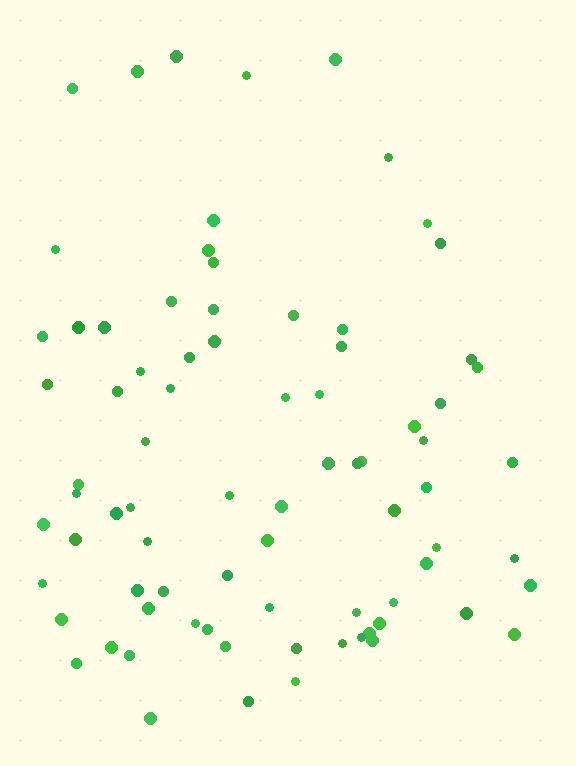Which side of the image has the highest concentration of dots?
The bottom.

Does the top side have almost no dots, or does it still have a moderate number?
Still a moderate number, just noticeably fewer than the bottom.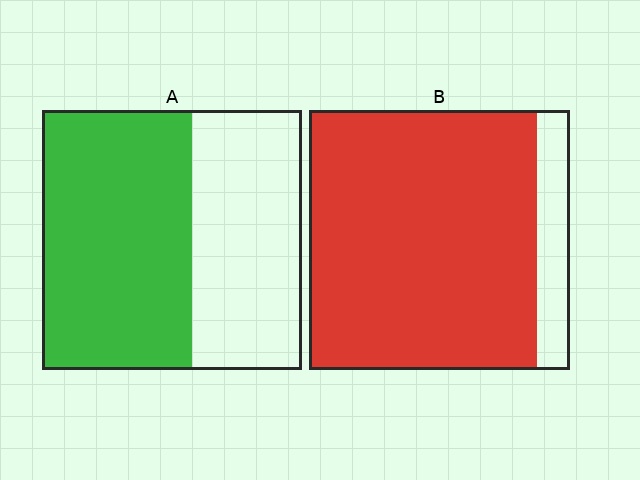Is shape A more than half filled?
Yes.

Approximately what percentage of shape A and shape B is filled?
A is approximately 60% and B is approximately 85%.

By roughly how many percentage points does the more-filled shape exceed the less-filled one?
By roughly 30 percentage points (B over A).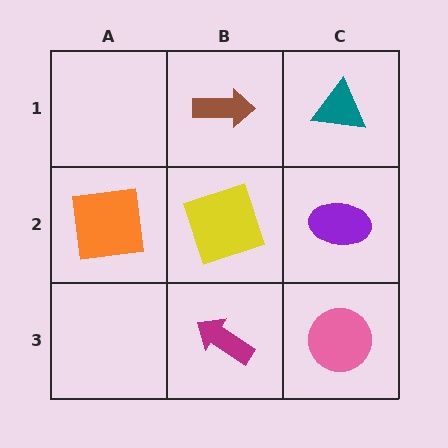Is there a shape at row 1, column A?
No, that cell is empty.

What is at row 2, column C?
A purple ellipse.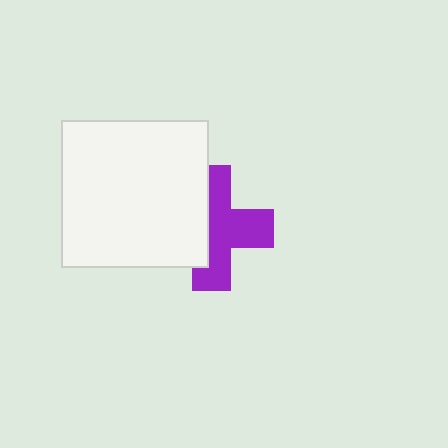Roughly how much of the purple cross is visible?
About half of it is visible (roughly 58%).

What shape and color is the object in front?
The object in front is a white square.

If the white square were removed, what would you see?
You would see the complete purple cross.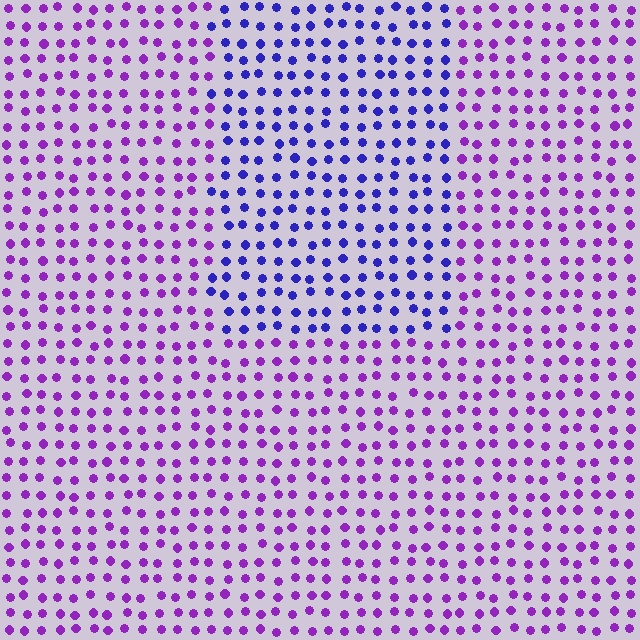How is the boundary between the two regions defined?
The boundary is defined purely by a slight shift in hue (about 41 degrees). Spacing, size, and orientation are identical on both sides.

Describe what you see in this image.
The image is filled with small purple elements in a uniform arrangement. A rectangle-shaped region is visible where the elements are tinted to a slightly different hue, forming a subtle color boundary.